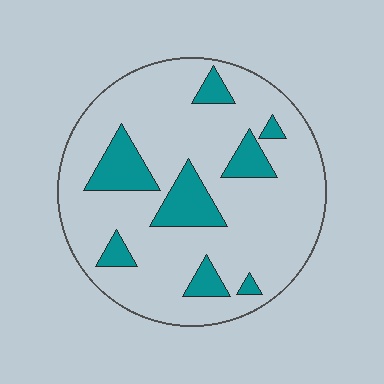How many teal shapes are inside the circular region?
8.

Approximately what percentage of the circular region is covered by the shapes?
Approximately 20%.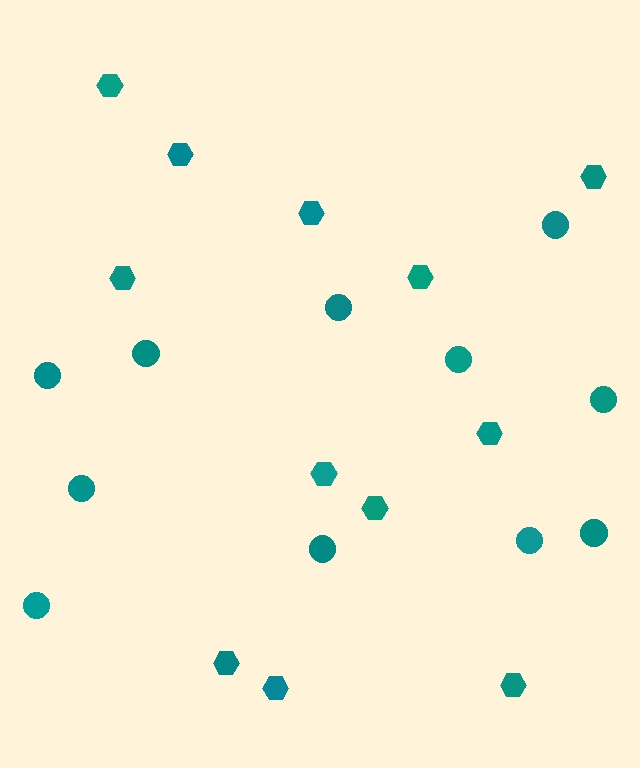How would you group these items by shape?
There are 2 groups: one group of circles (11) and one group of hexagons (12).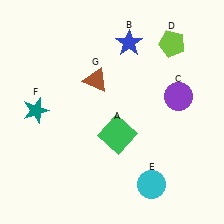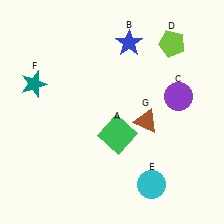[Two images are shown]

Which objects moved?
The objects that moved are: the teal star (F), the brown triangle (G).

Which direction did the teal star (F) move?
The teal star (F) moved up.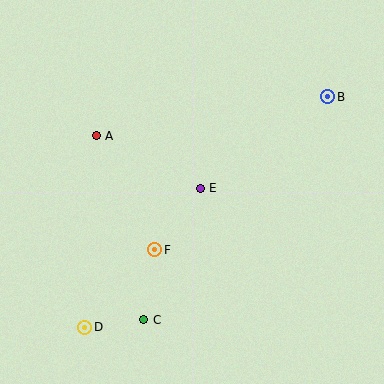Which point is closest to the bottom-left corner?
Point D is closest to the bottom-left corner.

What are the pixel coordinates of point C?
Point C is at (144, 320).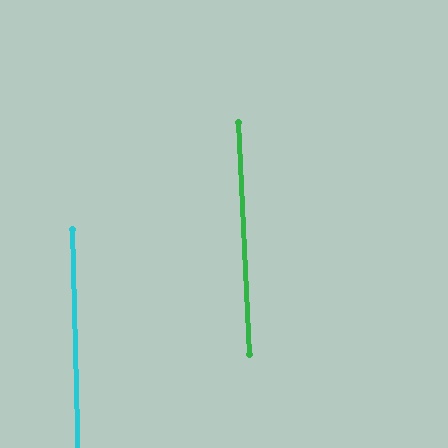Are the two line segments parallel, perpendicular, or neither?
Parallel — their directions differ by only 1.3°.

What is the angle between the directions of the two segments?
Approximately 1 degree.